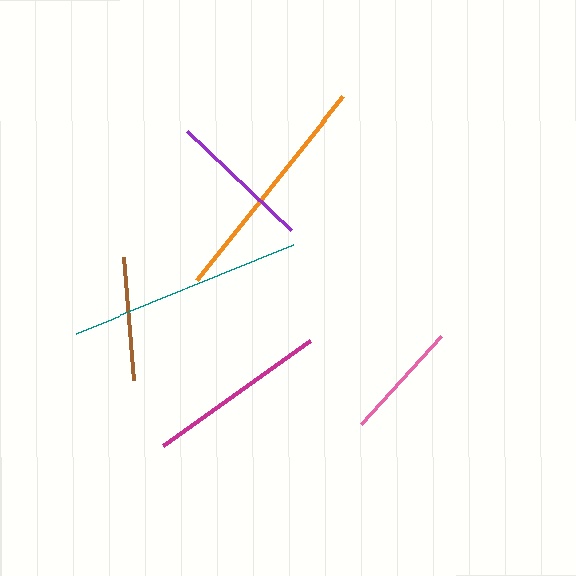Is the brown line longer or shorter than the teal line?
The teal line is longer than the brown line.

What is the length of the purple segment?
The purple segment is approximately 143 pixels long.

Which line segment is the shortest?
The pink line is the shortest at approximately 120 pixels.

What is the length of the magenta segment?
The magenta segment is approximately 180 pixels long.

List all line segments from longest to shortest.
From longest to shortest: teal, orange, magenta, purple, brown, pink.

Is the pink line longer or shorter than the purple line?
The purple line is longer than the pink line.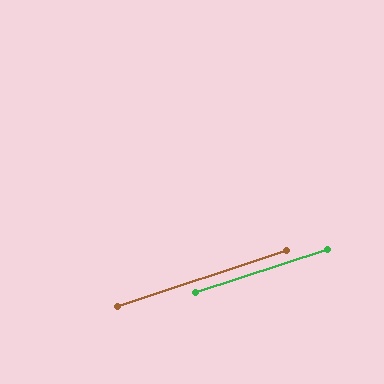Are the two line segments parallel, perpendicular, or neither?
Parallel — their directions differ by only 0.0°.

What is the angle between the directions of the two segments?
Approximately 0 degrees.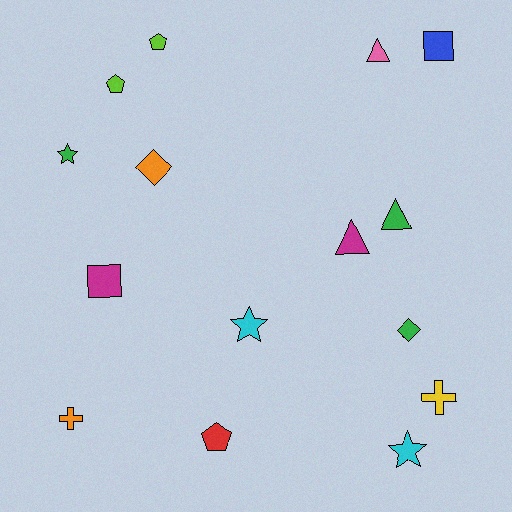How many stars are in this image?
There are 3 stars.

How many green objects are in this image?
There are 3 green objects.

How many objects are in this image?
There are 15 objects.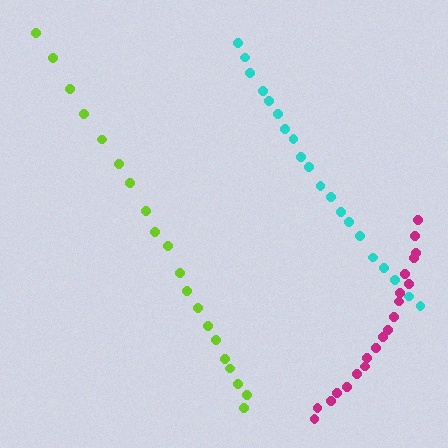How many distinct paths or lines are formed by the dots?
There are 3 distinct paths.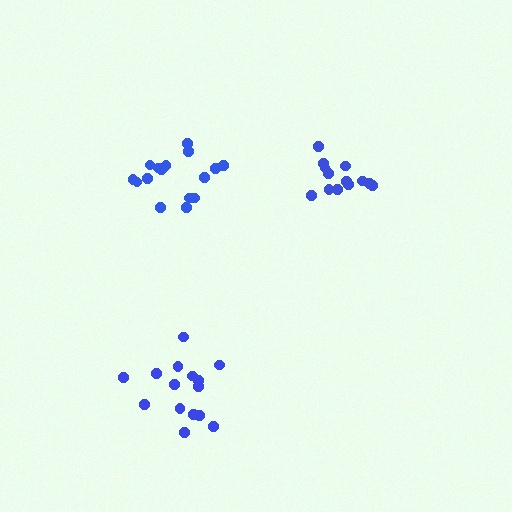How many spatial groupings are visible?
There are 3 spatial groupings.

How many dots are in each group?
Group 1: 16 dots, Group 2: 13 dots, Group 3: 15 dots (44 total).